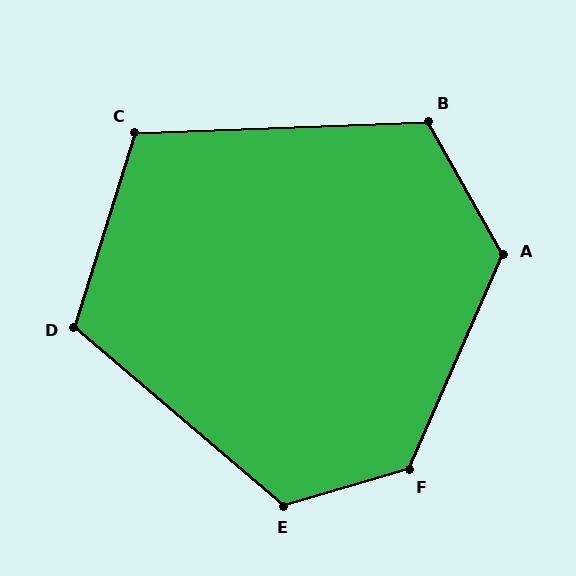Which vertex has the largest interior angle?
F, at approximately 130 degrees.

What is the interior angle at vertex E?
Approximately 123 degrees (obtuse).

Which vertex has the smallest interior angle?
C, at approximately 110 degrees.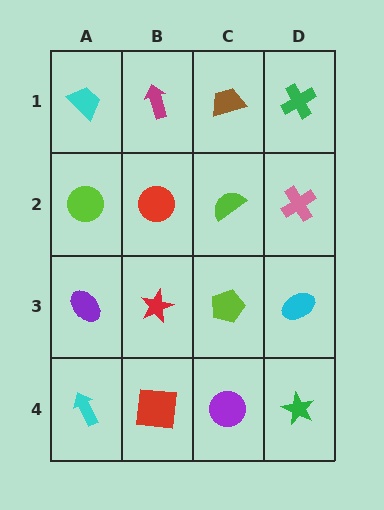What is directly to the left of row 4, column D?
A purple circle.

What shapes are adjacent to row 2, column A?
A cyan trapezoid (row 1, column A), a purple ellipse (row 3, column A), a red circle (row 2, column B).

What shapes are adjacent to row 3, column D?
A pink cross (row 2, column D), a green star (row 4, column D), a lime pentagon (row 3, column C).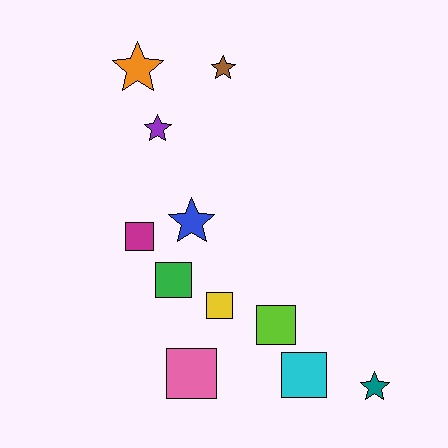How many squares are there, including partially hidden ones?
There are 6 squares.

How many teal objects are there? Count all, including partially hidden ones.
There is 1 teal object.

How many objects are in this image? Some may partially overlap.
There are 11 objects.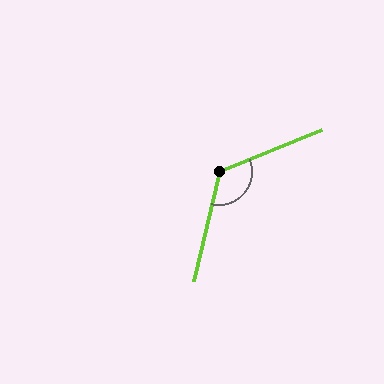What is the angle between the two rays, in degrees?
Approximately 125 degrees.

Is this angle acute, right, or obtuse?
It is obtuse.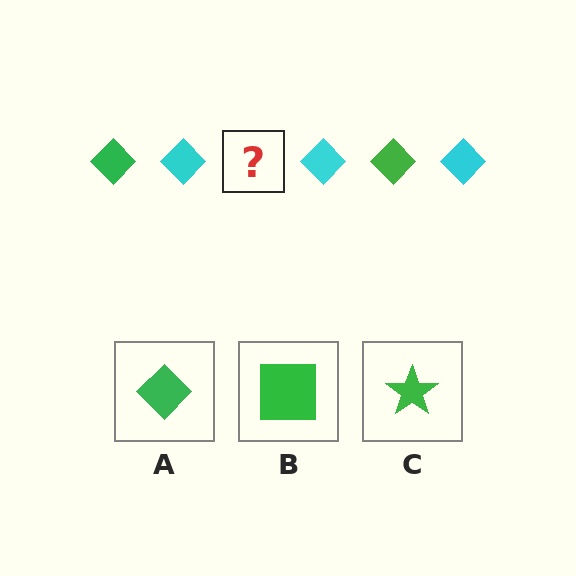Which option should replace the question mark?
Option A.